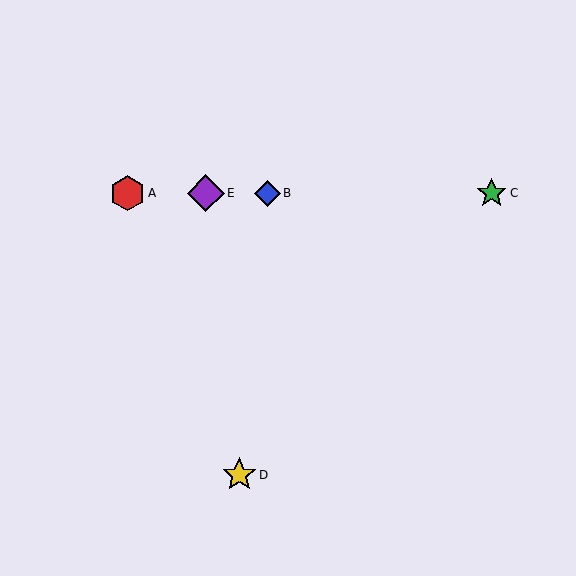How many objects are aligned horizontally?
4 objects (A, B, C, E) are aligned horizontally.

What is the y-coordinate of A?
Object A is at y≈193.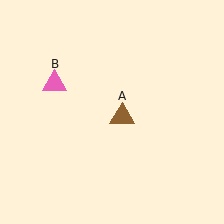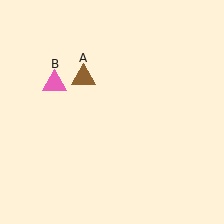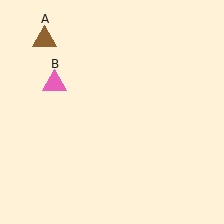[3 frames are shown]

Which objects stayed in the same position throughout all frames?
Pink triangle (object B) remained stationary.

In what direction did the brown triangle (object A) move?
The brown triangle (object A) moved up and to the left.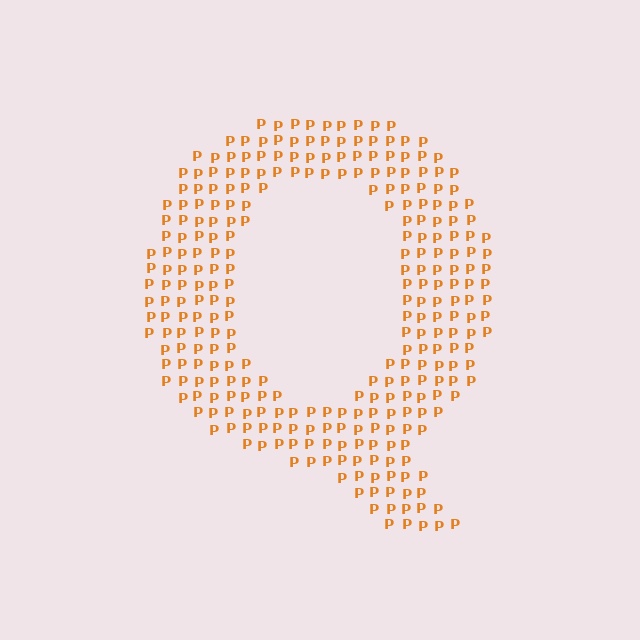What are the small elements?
The small elements are letter P's.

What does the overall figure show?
The overall figure shows the letter Q.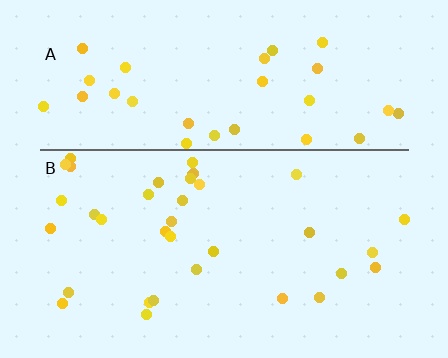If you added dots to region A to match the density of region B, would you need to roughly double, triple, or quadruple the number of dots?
Approximately double.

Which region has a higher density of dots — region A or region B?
B (the bottom).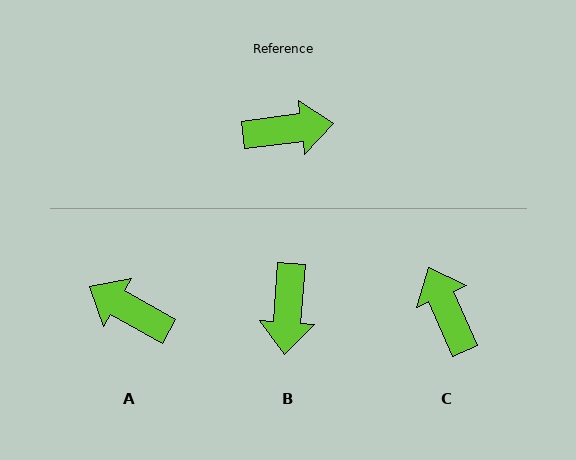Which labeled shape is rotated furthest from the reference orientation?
A, about 143 degrees away.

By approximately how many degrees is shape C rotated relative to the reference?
Approximately 106 degrees counter-clockwise.